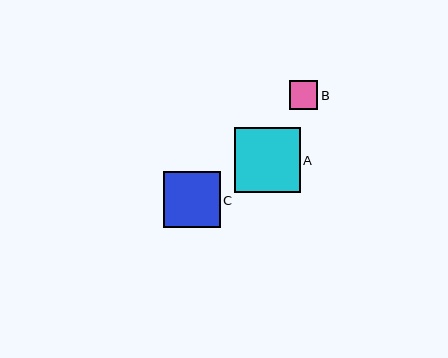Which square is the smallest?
Square B is the smallest with a size of approximately 29 pixels.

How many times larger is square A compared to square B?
Square A is approximately 2.3 times the size of square B.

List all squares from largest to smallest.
From largest to smallest: A, C, B.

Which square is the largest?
Square A is the largest with a size of approximately 66 pixels.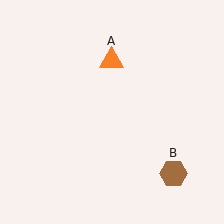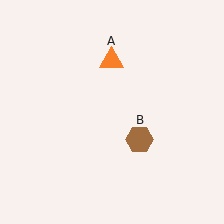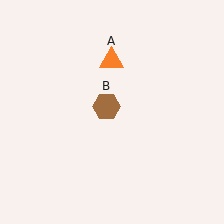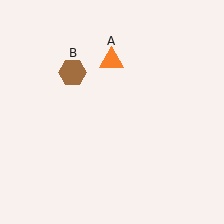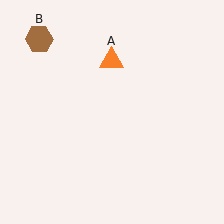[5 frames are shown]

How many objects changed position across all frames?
1 object changed position: brown hexagon (object B).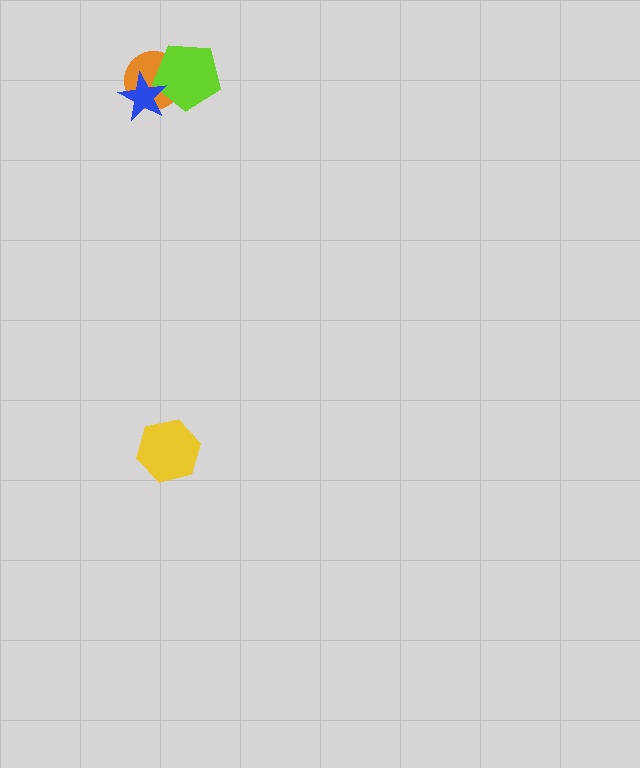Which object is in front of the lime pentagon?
The blue star is in front of the lime pentagon.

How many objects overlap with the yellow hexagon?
0 objects overlap with the yellow hexagon.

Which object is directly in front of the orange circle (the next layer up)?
The lime pentagon is directly in front of the orange circle.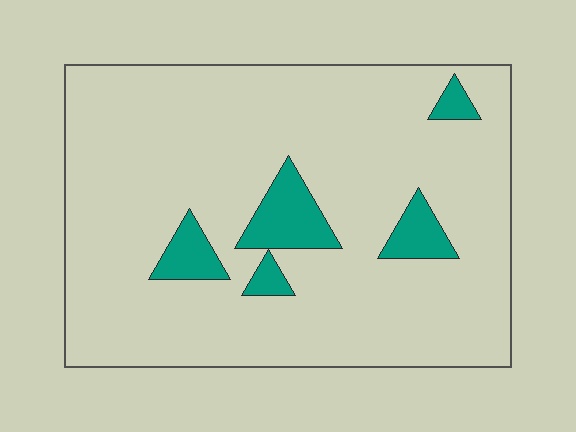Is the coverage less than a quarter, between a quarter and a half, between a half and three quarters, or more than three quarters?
Less than a quarter.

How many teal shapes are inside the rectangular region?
5.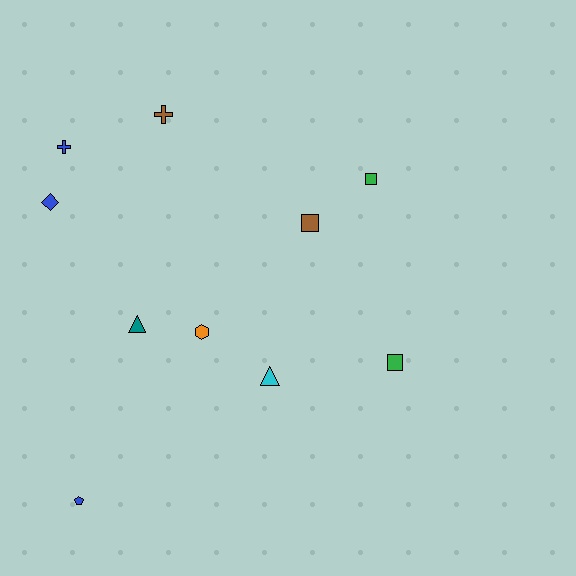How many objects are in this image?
There are 10 objects.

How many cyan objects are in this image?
There is 1 cyan object.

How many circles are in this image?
There are no circles.